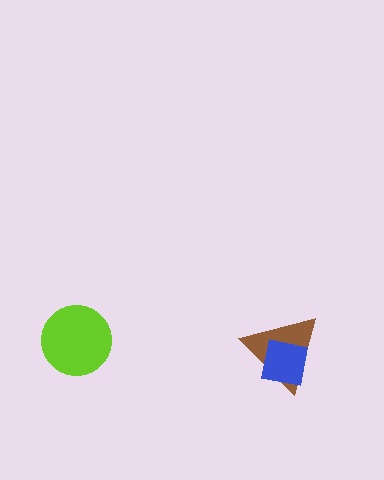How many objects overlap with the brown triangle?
1 object overlaps with the brown triangle.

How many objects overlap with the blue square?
1 object overlaps with the blue square.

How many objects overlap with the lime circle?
0 objects overlap with the lime circle.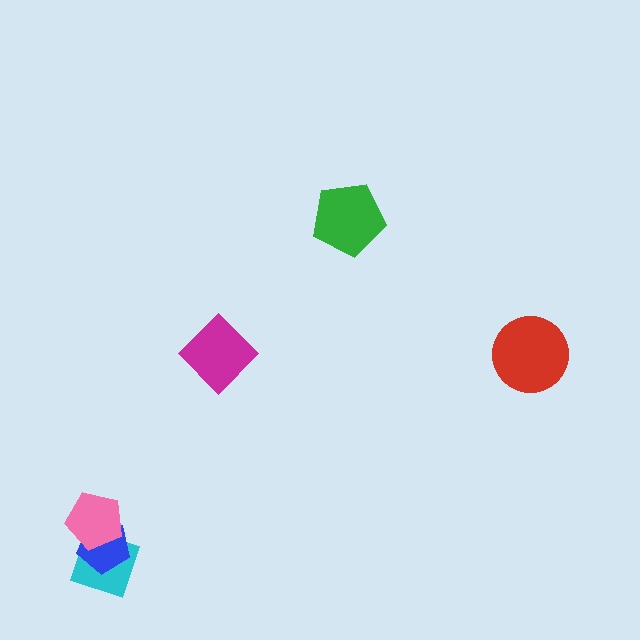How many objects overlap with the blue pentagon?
2 objects overlap with the blue pentagon.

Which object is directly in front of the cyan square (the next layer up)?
The blue pentagon is directly in front of the cyan square.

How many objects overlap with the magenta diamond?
0 objects overlap with the magenta diamond.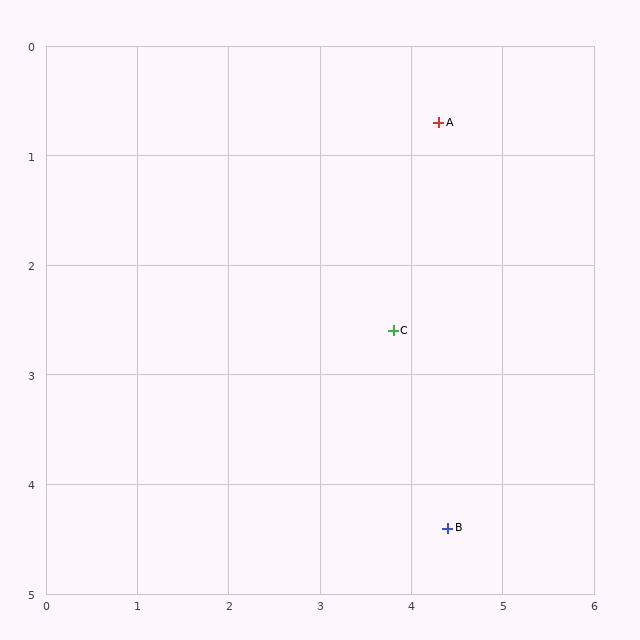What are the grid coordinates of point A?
Point A is at approximately (4.3, 0.7).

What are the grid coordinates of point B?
Point B is at approximately (4.4, 4.4).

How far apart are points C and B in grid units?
Points C and B are about 1.9 grid units apart.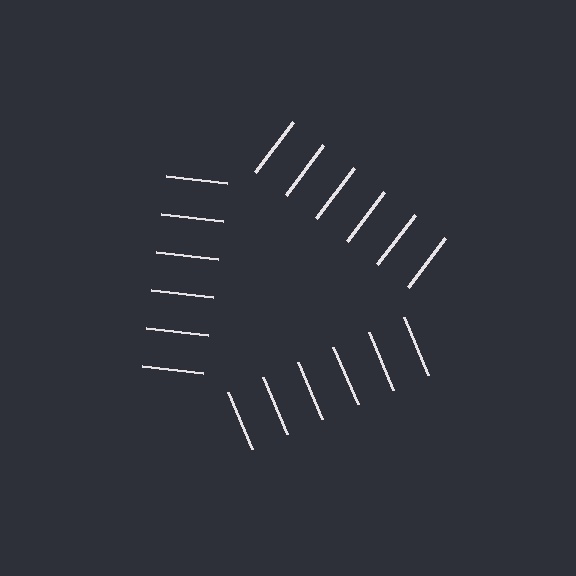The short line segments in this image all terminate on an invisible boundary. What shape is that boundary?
An illusory triangle — the line segments terminate on its edges but no continuous stroke is drawn.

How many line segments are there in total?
18 — 6 along each of the 3 edges.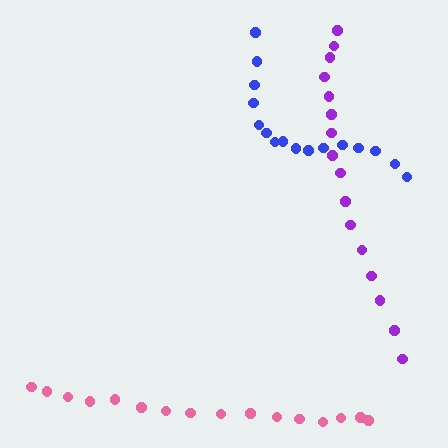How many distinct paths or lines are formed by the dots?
There are 3 distinct paths.